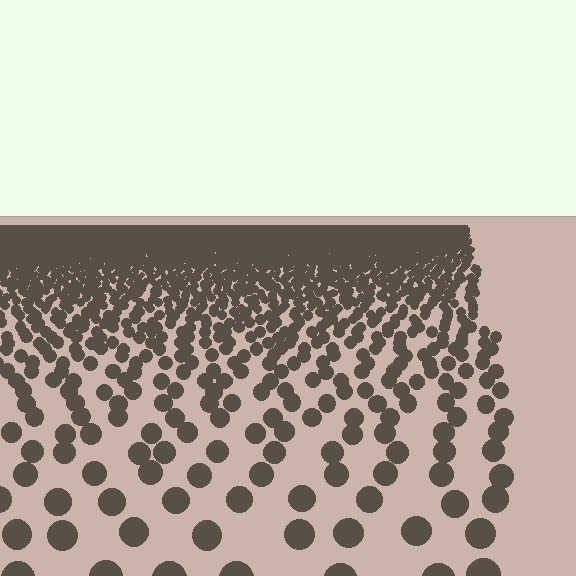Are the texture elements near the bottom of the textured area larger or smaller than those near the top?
Larger. Near the bottom, elements are closer to the viewer and appear at a bigger on-screen size.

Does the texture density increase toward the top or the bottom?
Density increases toward the top.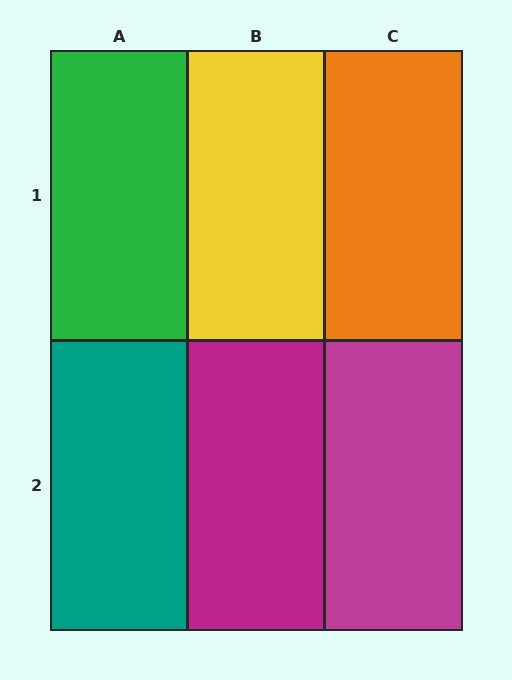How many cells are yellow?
1 cell is yellow.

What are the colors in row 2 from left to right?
Teal, magenta, magenta.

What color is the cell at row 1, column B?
Yellow.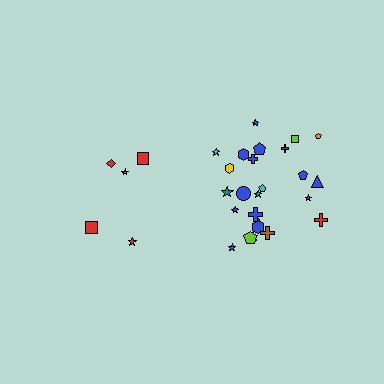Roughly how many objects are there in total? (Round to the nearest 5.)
Roughly 30 objects in total.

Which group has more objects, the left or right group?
The right group.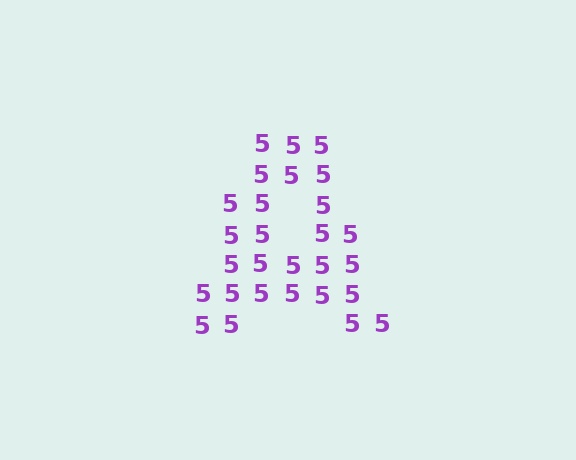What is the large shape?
The large shape is the letter A.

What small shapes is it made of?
It is made of small digit 5's.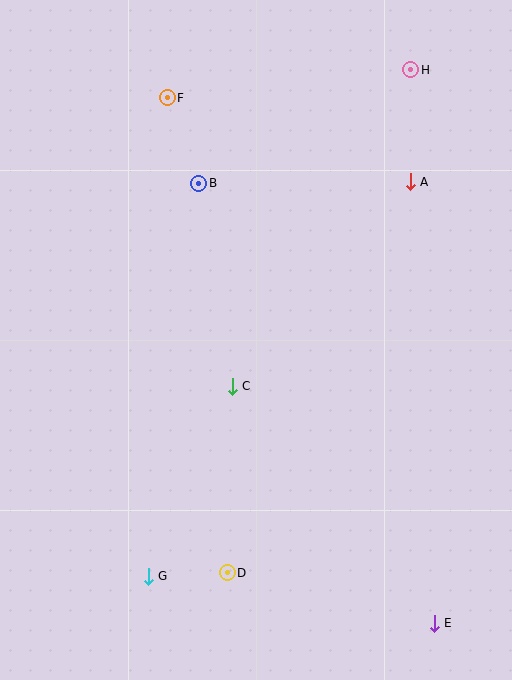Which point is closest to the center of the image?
Point C at (232, 386) is closest to the center.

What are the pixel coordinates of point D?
Point D is at (227, 573).